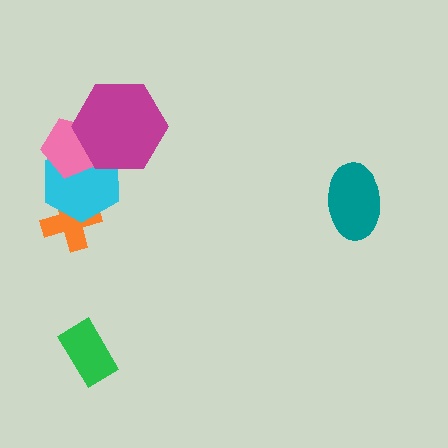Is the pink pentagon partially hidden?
Yes, it is partially covered by another shape.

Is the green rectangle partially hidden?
No, no other shape covers it.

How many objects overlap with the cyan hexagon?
3 objects overlap with the cyan hexagon.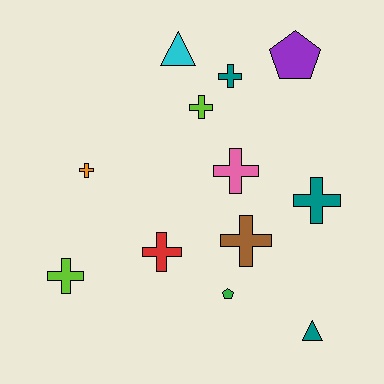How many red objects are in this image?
There is 1 red object.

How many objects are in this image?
There are 12 objects.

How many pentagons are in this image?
There are 2 pentagons.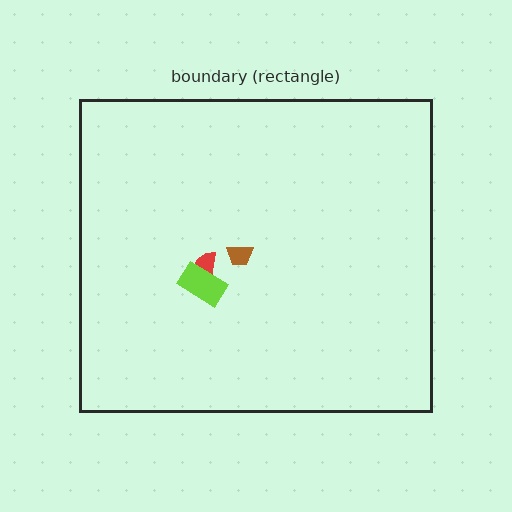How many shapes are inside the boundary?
3 inside, 0 outside.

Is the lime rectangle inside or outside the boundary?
Inside.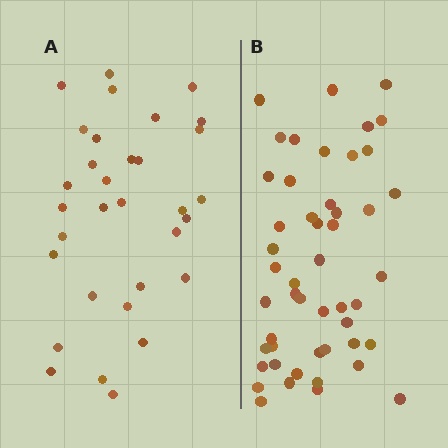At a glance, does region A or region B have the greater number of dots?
Region B (the right region) has more dots.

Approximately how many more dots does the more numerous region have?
Region B has approximately 15 more dots than region A.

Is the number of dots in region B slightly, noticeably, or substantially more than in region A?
Region B has substantially more. The ratio is roughly 1.5 to 1.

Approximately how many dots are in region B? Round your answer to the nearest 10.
About 50 dots. (The exact count is 49, which rounds to 50.)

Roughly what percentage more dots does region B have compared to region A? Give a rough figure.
About 55% more.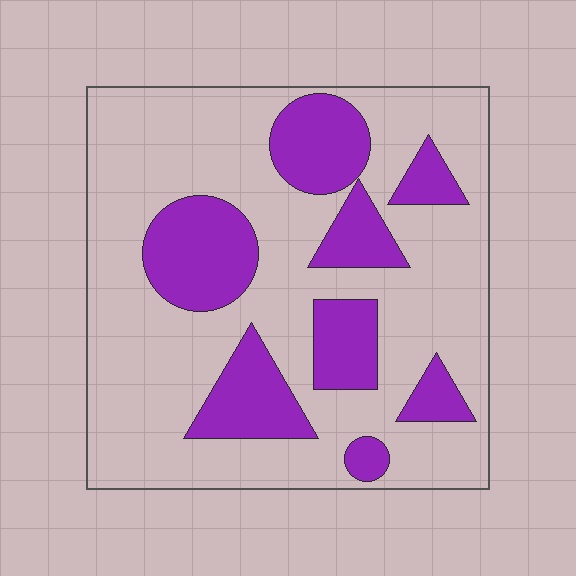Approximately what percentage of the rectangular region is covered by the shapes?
Approximately 30%.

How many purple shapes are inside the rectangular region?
8.